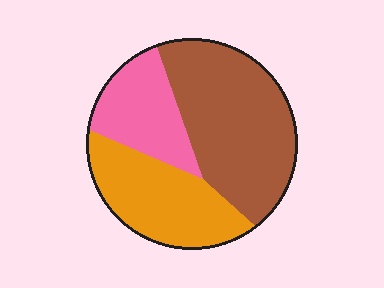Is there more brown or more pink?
Brown.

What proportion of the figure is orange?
Orange covers about 30% of the figure.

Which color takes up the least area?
Pink, at roughly 20%.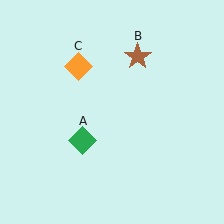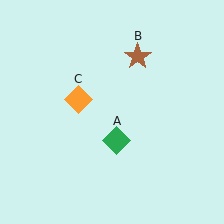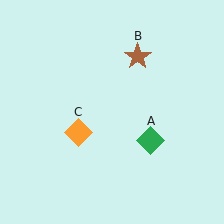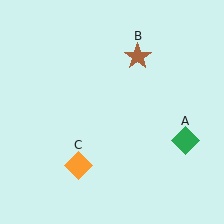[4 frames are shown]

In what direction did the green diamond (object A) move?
The green diamond (object A) moved right.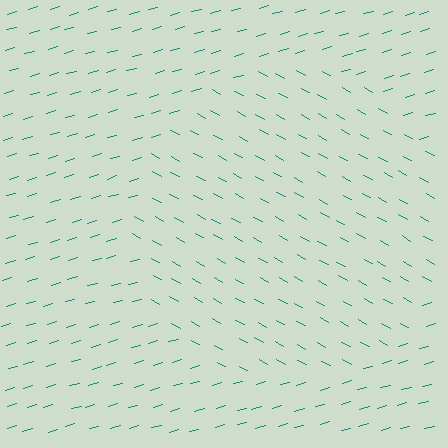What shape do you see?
I see a circle.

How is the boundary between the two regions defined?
The boundary is defined purely by a change in line orientation (approximately 45 degrees difference). All lines are the same color and thickness.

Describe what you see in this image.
The image is filled with small teal line segments. A circle region in the image has lines oriented differently from the surrounding lines, creating a visible texture boundary.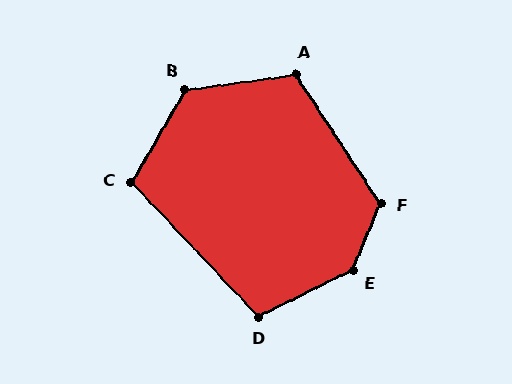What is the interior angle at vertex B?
Approximately 128 degrees (obtuse).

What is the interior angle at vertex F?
Approximately 125 degrees (obtuse).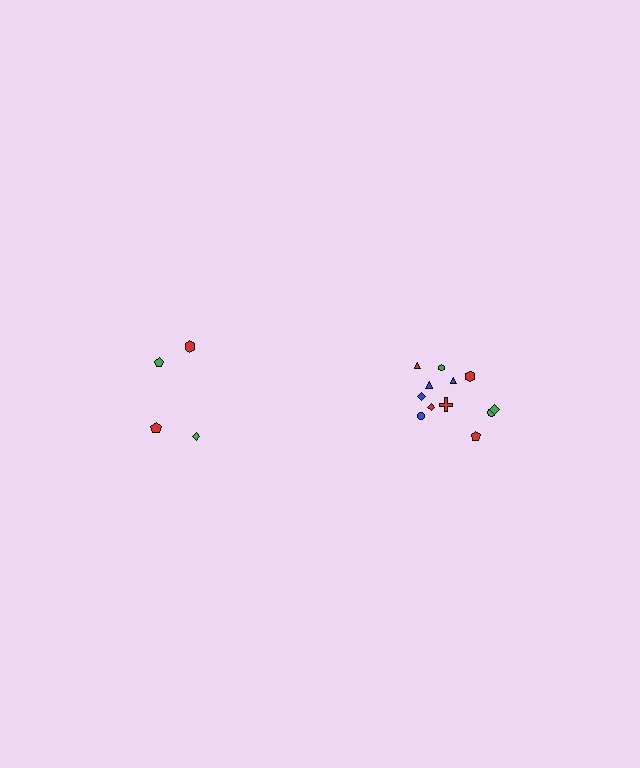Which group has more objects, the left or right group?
The right group.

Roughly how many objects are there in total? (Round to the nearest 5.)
Roughly 15 objects in total.